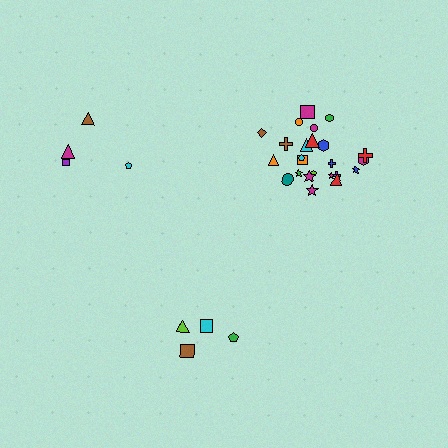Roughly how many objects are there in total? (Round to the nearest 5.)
Roughly 35 objects in total.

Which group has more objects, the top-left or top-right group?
The top-right group.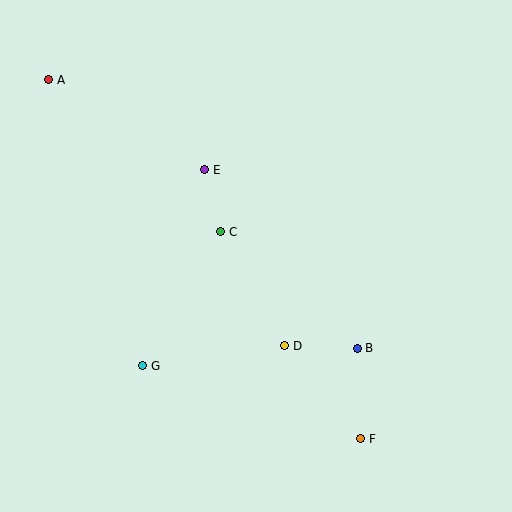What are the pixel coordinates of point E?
Point E is at (205, 170).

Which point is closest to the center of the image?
Point C at (221, 232) is closest to the center.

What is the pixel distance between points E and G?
The distance between E and G is 205 pixels.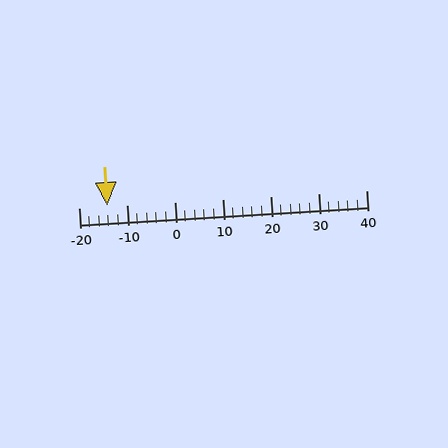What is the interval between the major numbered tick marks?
The major tick marks are spaced 10 units apart.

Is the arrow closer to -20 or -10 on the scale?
The arrow is closer to -10.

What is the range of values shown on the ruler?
The ruler shows values from -20 to 40.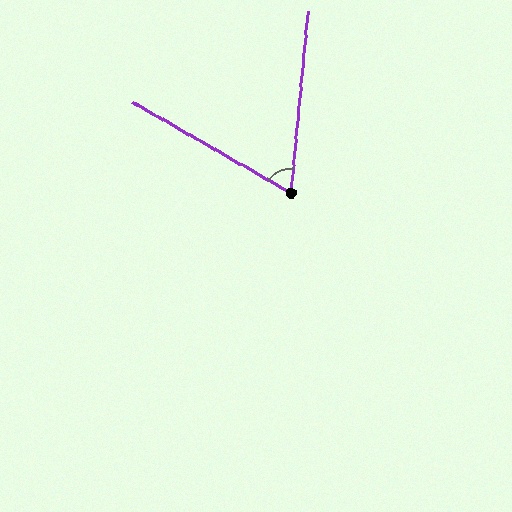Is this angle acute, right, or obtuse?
It is acute.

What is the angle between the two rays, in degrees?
Approximately 66 degrees.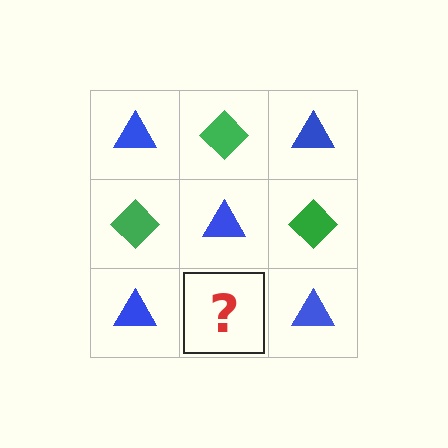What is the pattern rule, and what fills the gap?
The rule is that it alternates blue triangle and green diamond in a checkerboard pattern. The gap should be filled with a green diamond.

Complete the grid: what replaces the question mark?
The question mark should be replaced with a green diamond.